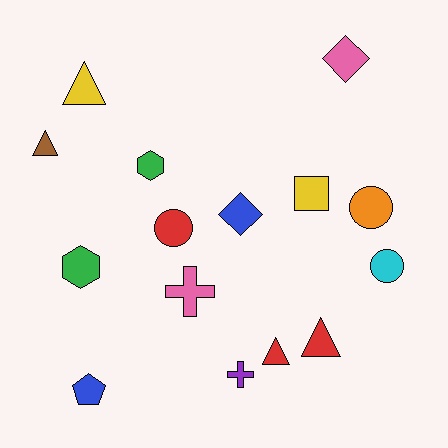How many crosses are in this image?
There are 2 crosses.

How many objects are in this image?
There are 15 objects.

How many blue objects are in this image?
There are 2 blue objects.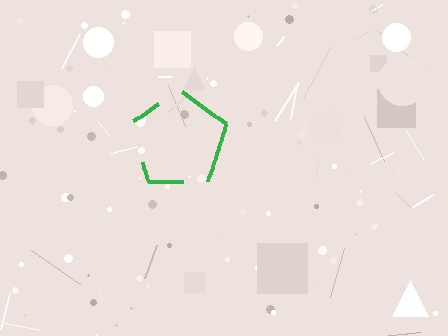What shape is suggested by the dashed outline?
The dashed outline suggests a pentagon.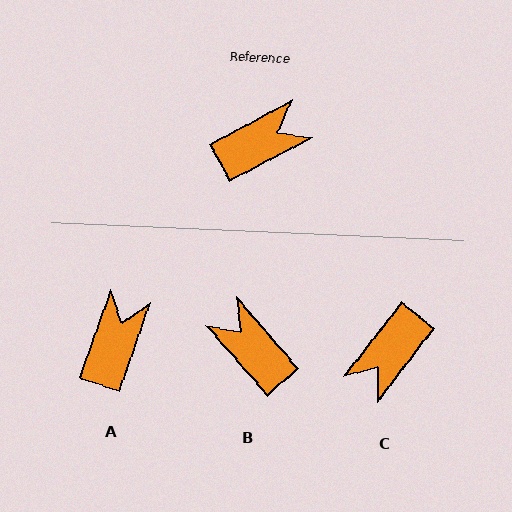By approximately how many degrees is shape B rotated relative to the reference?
Approximately 103 degrees counter-clockwise.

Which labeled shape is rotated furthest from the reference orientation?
C, about 156 degrees away.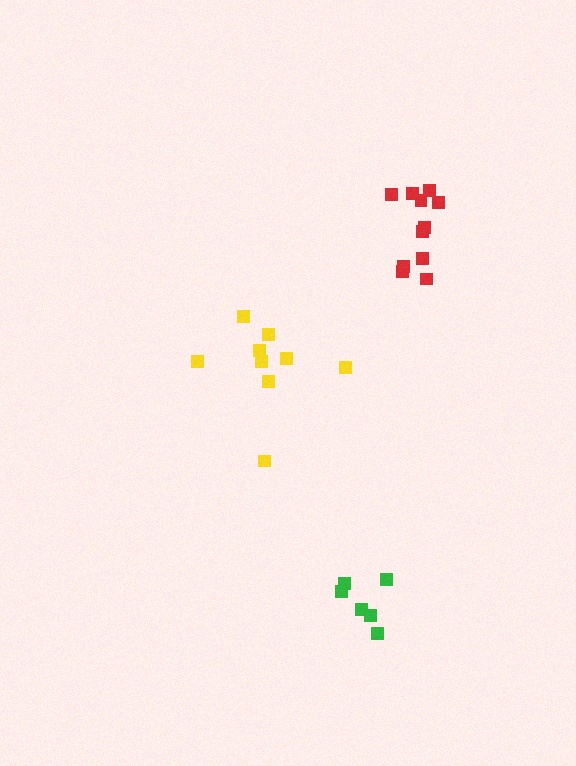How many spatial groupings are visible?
There are 3 spatial groupings.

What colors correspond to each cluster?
The clusters are colored: red, green, yellow.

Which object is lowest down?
The green cluster is bottommost.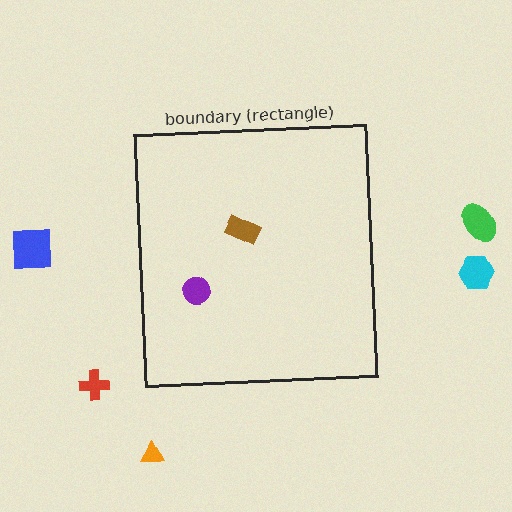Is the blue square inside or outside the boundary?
Outside.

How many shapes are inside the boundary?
2 inside, 5 outside.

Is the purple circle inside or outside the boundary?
Inside.